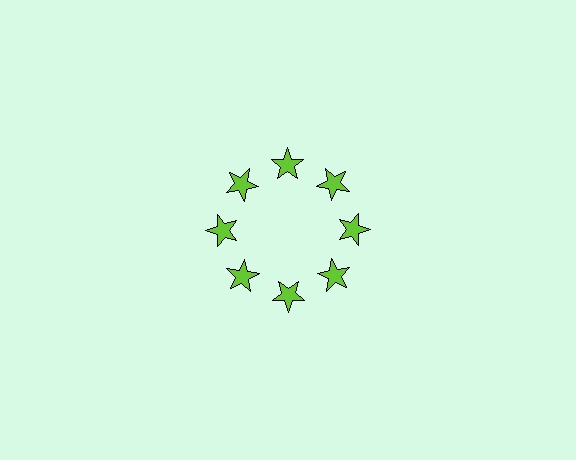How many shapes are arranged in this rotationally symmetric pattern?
There are 8 shapes, arranged in 8 groups of 1.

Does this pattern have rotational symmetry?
Yes, this pattern has 8-fold rotational symmetry. It looks the same after rotating 45 degrees around the center.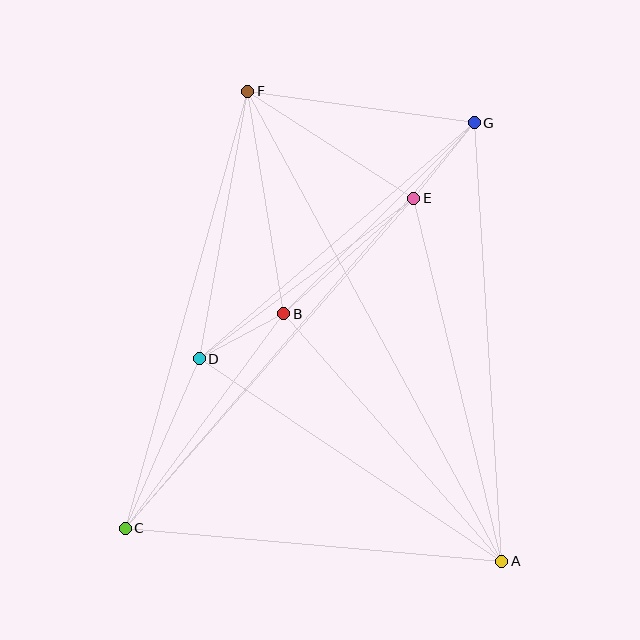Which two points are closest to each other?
Points B and D are closest to each other.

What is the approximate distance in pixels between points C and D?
The distance between C and D is approximately 185 pixels.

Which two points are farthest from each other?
Points C and G are farthest from each other.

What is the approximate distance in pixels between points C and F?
The distance between C and F is approximately 454 pixels.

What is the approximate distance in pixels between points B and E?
The distance between B and E is approximately 174 pixels.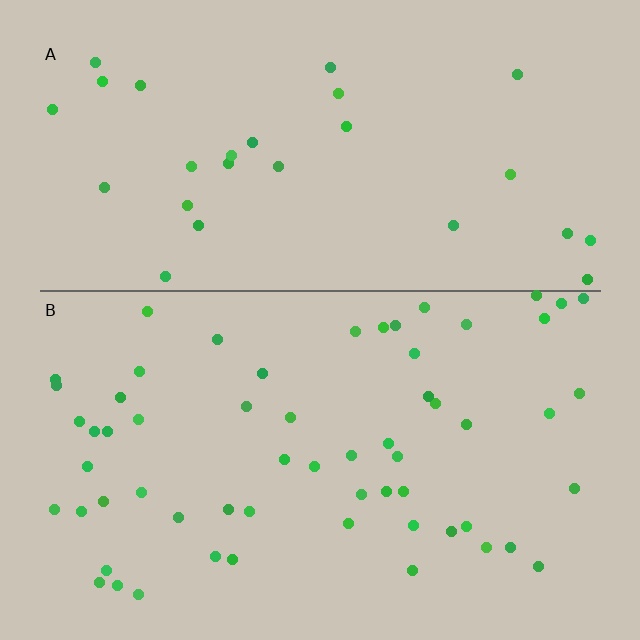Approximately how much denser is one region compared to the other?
Approximately 2.2× — region B over region A.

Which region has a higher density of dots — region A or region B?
B (the bottom).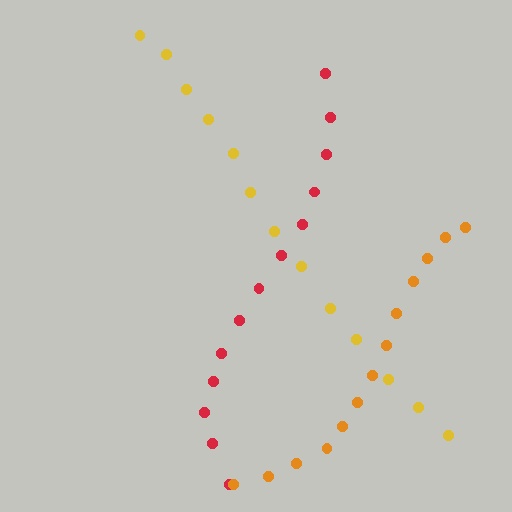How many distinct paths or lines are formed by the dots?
There are 3 distinct paths.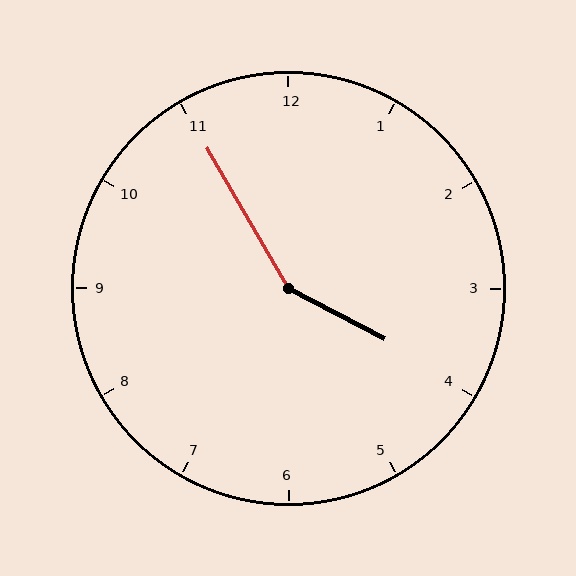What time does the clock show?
3:55.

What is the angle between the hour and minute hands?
Approximately 148 degrees.